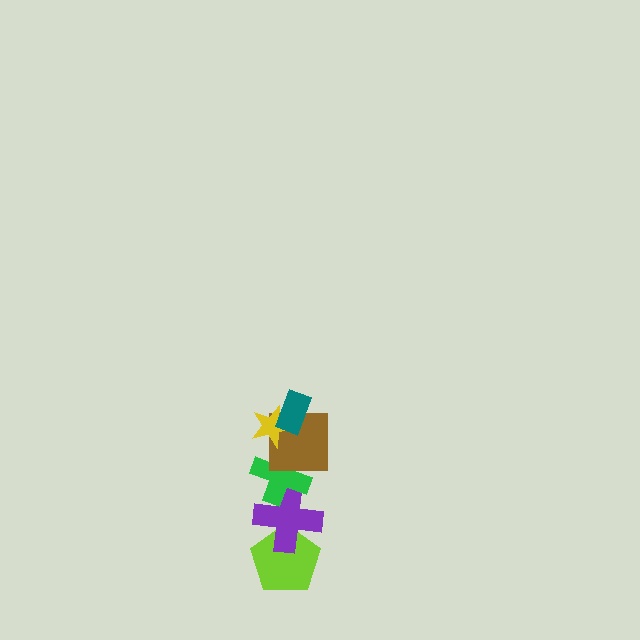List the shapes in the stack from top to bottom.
From top to bottom: the teal rectangle, the yellow star, the brown square, the green cross, the purple cross, the lime pentagon.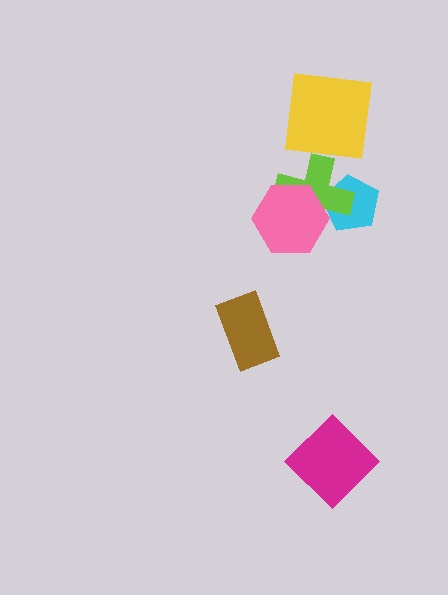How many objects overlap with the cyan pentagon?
1 object overlaps with the cyan pentagon.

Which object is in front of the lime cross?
The pink hexagon is in front of the lime cross.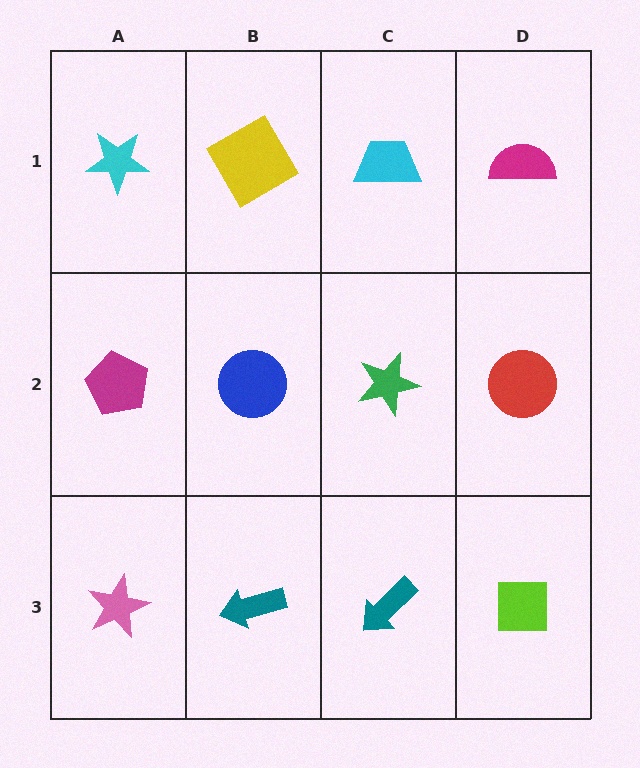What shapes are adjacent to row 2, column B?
A yellow square (row 1, column B), a teal arrow (row 3, column B), a magenta pentagon (row 2, column A), a green star (row 2, column C).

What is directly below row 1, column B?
A blue circle.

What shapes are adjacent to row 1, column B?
A blue circle (row 2, column B), a cyan star (row 1, column A), a cyan trapezoid (row 1, column C).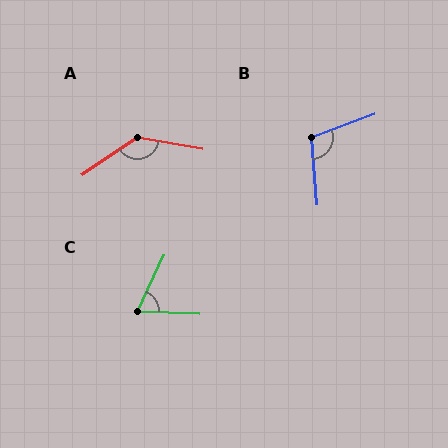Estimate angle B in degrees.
Approximately 106 degrees.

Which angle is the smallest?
C, at approximately 68 degrees.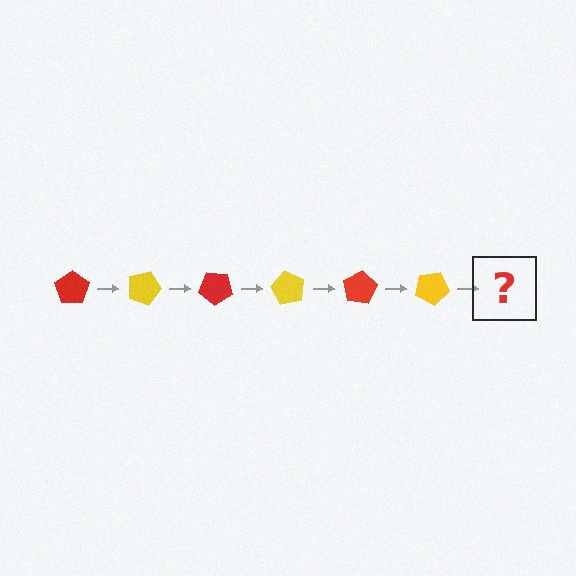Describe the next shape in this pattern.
It should be a red pentagon, rotated 120 degrees from the start.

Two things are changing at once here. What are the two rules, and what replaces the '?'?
The two rules are that it rotates 20 degrees each step and the color cycles through red and yellow. The '?' should be a red pentagon, rotated 120 degrees from the start.